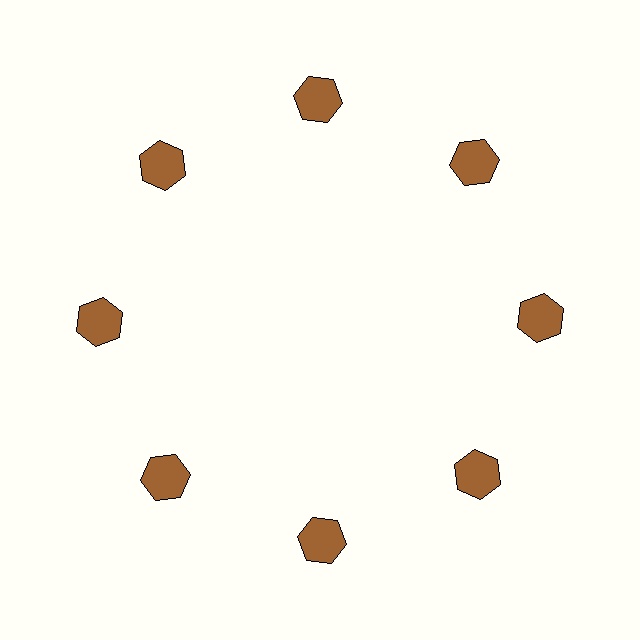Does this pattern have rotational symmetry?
Yes, this pattern has 8-fold rotational symmetry. It looks the same after rotating 45 degrees around the center.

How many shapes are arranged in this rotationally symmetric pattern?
There are 8 shapes, arranged in 8 groups of 1.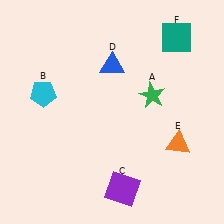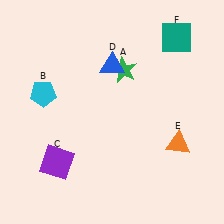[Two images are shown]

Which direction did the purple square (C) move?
The purple square (C) moved left.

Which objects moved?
The objects that moved are: the green star (A), the purple square (C).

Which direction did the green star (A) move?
The green star (A) moved left.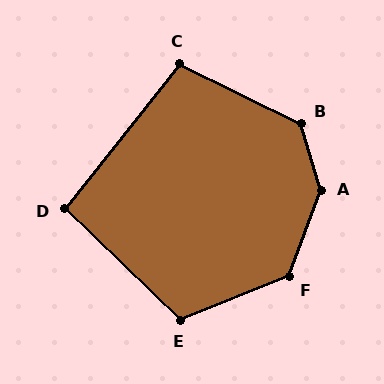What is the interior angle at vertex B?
Approximately 133 degrees (obtuse).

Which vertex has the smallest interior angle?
D, at approximately 95 degrees.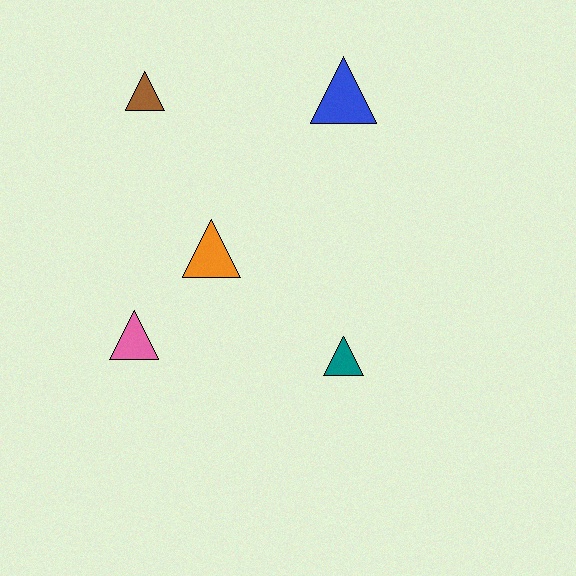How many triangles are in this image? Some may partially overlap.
There are 5 triangles.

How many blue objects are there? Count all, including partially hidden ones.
There is 1 blue object.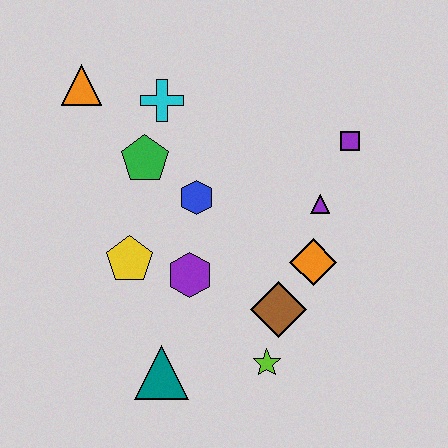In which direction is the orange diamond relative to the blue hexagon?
The orange diamond is to the right of the blue hexagon.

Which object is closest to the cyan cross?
The green pentagon is closest to the cyan cross.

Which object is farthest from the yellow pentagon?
The purple square is farthest from the yellow pentagon.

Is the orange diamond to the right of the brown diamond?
Yes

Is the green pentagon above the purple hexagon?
Yes